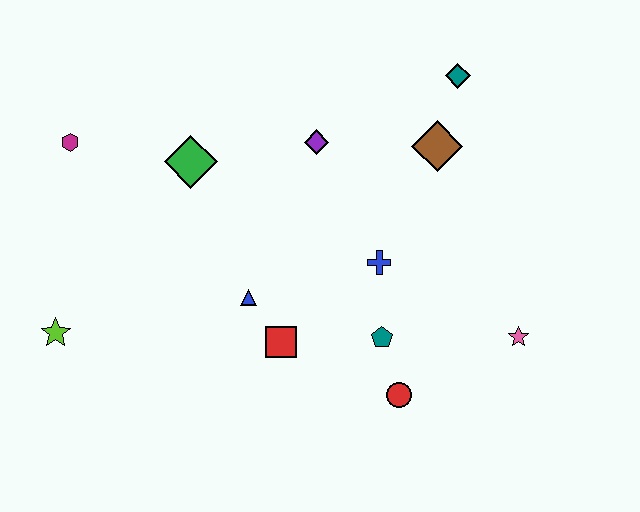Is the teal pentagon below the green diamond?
Yes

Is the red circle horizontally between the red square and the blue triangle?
No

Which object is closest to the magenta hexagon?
The green diamond is closest to the magenta hexagon.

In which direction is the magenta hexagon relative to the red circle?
The magenta hexagon is to the left of the red circle.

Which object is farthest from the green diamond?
The pink star is farthest from the green diamond.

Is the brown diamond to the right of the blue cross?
Yes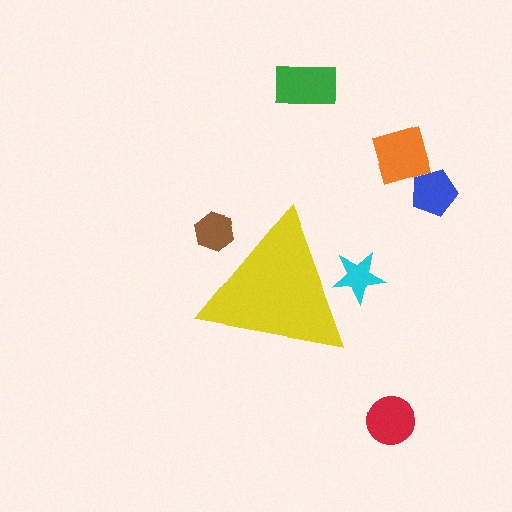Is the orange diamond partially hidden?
No, the orange diamond is fully visible.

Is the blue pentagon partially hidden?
No, the blue pentagon is fully visible.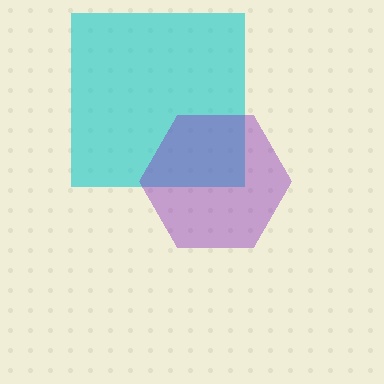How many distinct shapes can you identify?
There are 2 distinct shapes: a cyan square, a purple hexagon.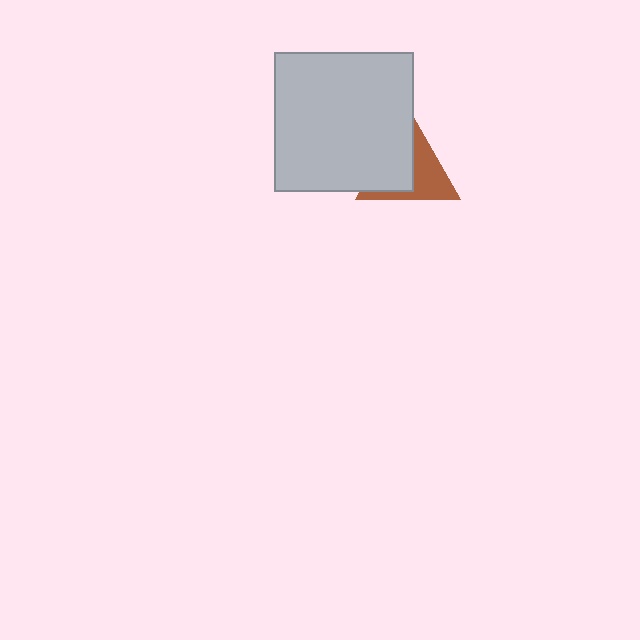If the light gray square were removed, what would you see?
You would see the complete brown triangle.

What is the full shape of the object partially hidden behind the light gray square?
The partially hidden object is a brown triangle.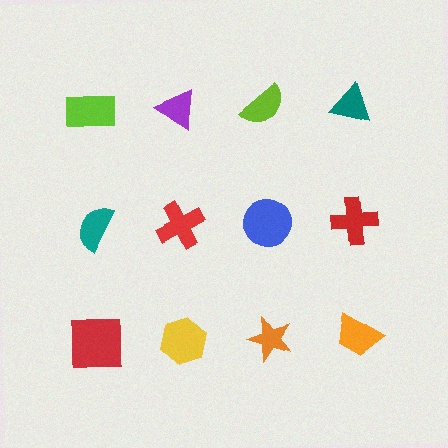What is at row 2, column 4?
A red cross.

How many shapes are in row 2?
4 shapes.